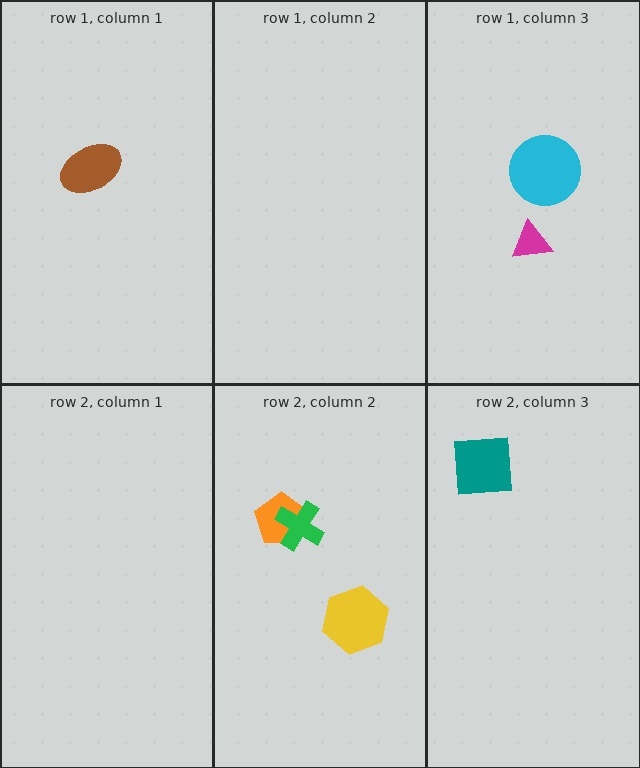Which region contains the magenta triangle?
The row 1, column 3 region.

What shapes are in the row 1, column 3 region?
The magenta triangle, the cyan circle.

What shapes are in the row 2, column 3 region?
The teal square.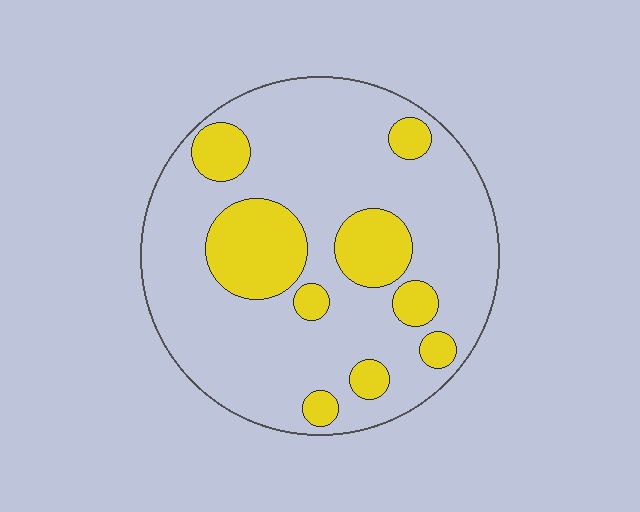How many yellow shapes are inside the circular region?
9.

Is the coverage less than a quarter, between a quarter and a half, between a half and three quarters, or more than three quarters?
Less than a quarter.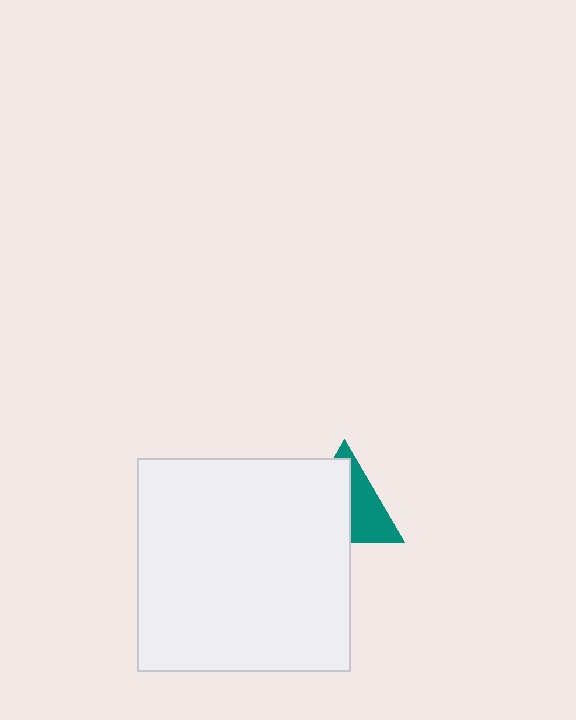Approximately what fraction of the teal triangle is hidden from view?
Roughly 57% of the teal triangle is hidden behind the white square.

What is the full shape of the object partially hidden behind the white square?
The partially hidden object is a teal triangle.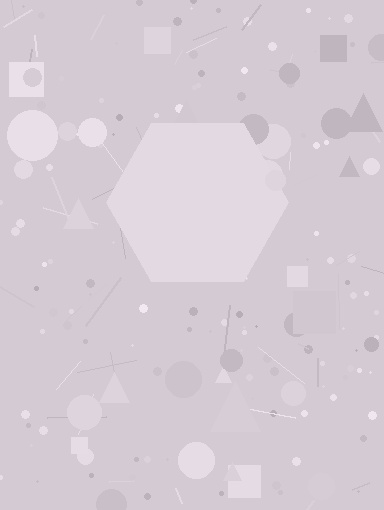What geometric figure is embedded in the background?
A hexagon is embedded in the background.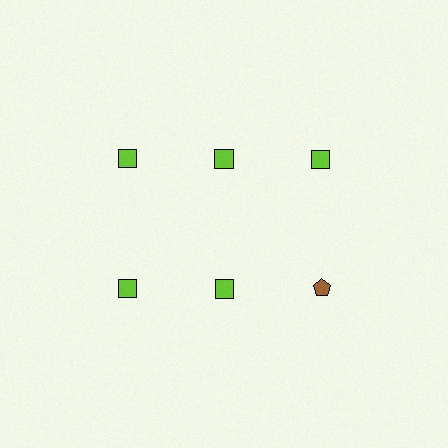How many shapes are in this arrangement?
There are 6 shapes arranged in a grid pattern.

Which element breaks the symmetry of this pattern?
The brown pentagon in the second row, center column breaks the symmetry. All other shapes are lime squares.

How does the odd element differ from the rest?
It differs in both color (brown instead of lime) and shape (pentagon instead of square).